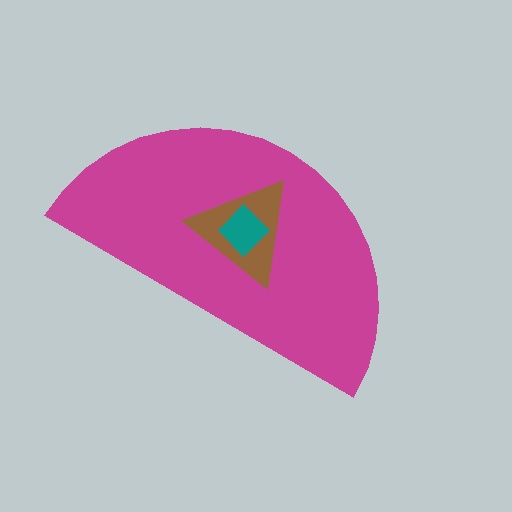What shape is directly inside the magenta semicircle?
The brown triangle.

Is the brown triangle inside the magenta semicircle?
Yes.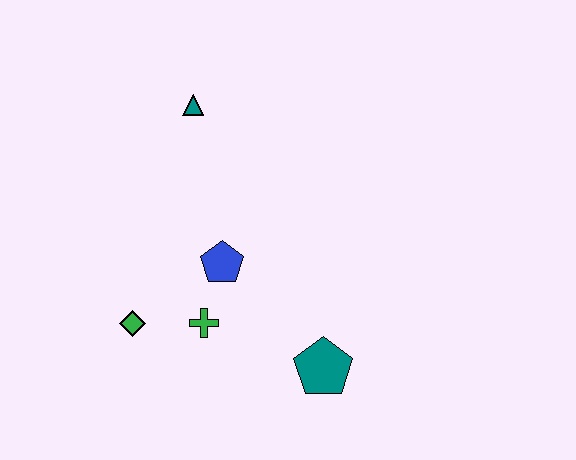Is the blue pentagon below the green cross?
No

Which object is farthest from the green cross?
The teal triangle is farthest from the green cross.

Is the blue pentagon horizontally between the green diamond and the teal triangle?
No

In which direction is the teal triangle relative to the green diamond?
The teal triangle is above the green diamond.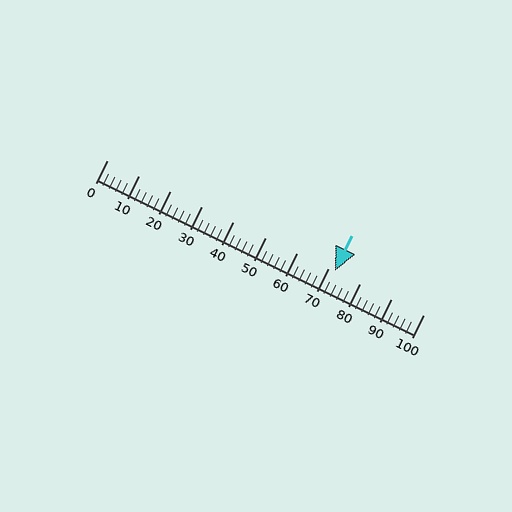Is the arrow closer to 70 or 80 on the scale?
The arrow is closer to 70.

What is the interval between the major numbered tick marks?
The major tick marks are spaced 10 units apart.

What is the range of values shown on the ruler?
The ruler shows values from 0 to 100.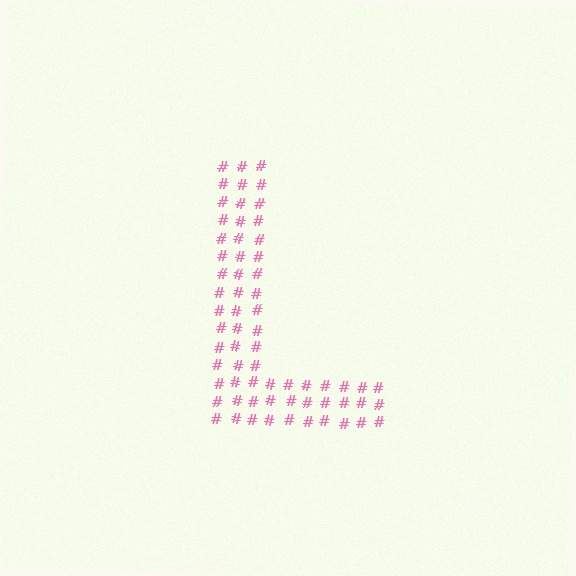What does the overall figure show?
The overall figure shows the letter L.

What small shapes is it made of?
It is made of small hash symbols.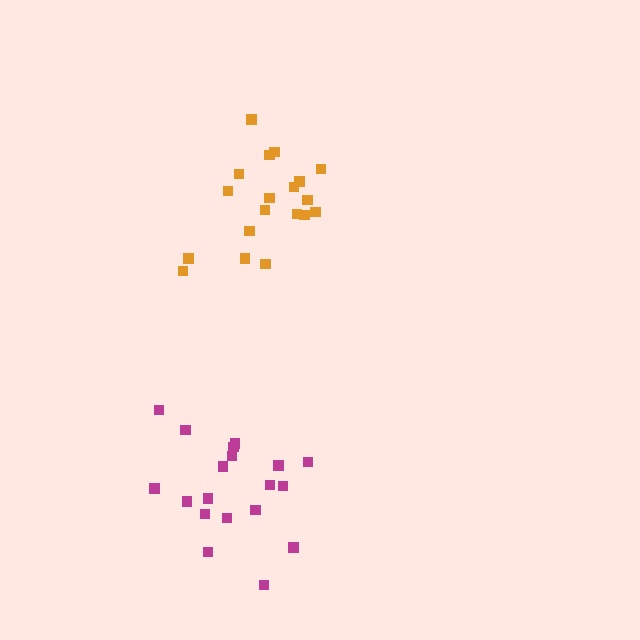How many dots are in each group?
Group 1: 19 dots, Group 2: 19 dots (38 total).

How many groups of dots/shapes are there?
There are 2 groups.